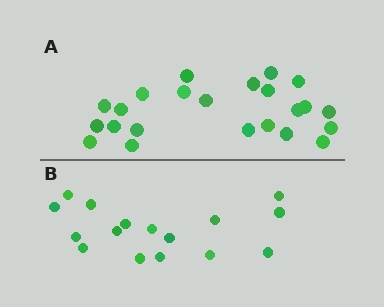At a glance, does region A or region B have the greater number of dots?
Region A (the top region) has more dots.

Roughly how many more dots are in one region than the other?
Region A has roughly 8 or so more dots than region B.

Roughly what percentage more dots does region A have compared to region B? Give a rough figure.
About 45% more.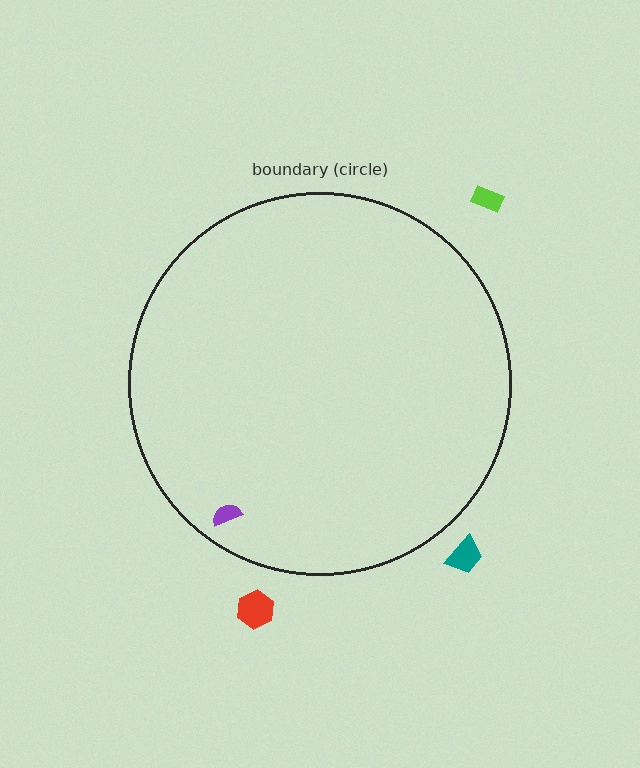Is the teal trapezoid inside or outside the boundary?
Outside.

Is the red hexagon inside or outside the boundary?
Outside.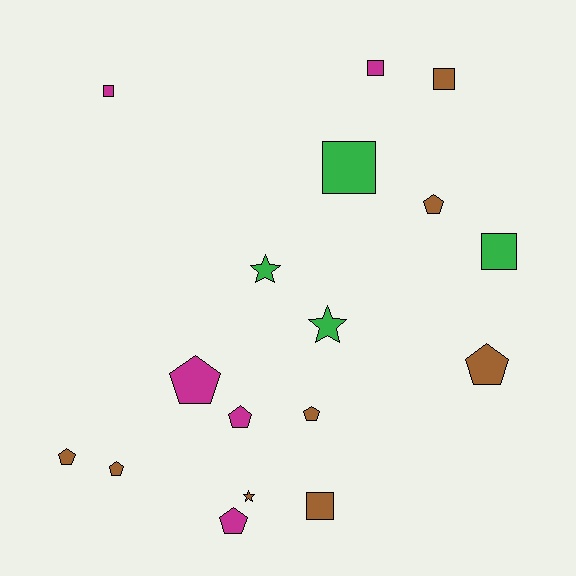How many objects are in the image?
There are 17 objects.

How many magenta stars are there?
There are no magenta stars.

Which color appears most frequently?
Brown, with 8 objects.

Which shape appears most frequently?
Pentagon, with 8 objects.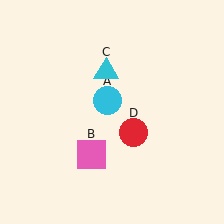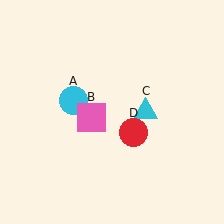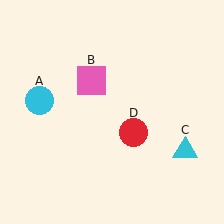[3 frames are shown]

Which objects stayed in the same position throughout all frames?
Red circle (object D) remained stationary.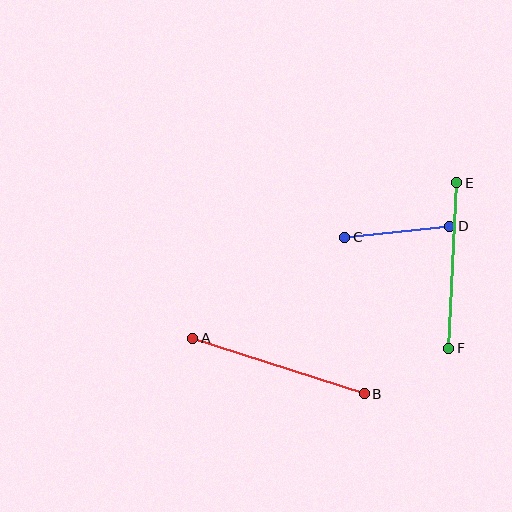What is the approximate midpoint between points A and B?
The midpoint is at approximately (278, 366) pixels.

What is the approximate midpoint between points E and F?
The midpoint is at approximately (453, 265) pixels.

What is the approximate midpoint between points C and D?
The midpoint is at approximately (397, 232) pixels.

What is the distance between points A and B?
The distance is approximately 180 pixels.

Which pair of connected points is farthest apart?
Points A and B are farthest apart.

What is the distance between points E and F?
The distance is approximately 166 pixels.